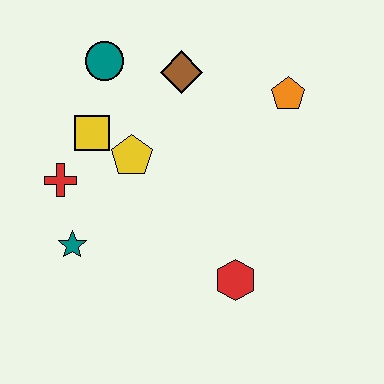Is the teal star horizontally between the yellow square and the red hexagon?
No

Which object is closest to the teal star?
The red cross is closest to the teal star.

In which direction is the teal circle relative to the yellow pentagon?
The teal circle is above the yellow pentagon.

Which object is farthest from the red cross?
The orange pentagon is farthest from the red cross.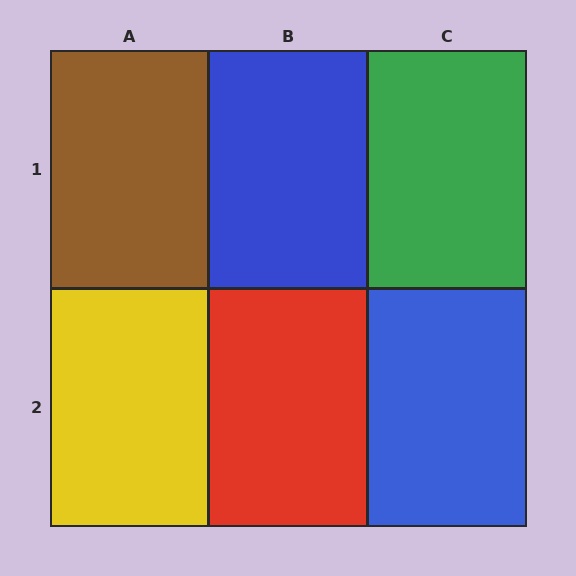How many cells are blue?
2 cells are blue.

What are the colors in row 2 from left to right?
Yellow, red, blue.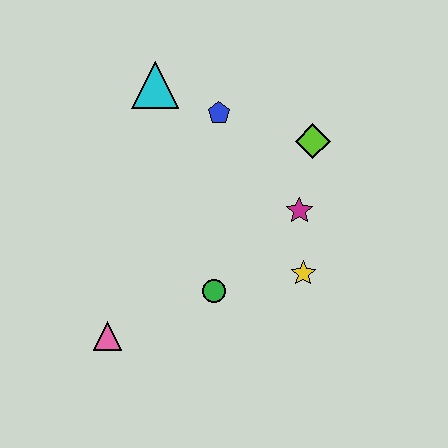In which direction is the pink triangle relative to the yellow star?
The pink triangle is to the left of the yellow star.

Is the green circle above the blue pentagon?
No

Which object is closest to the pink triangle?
The green circle is closest to the pink triangle.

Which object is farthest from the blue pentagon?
The pink triangle is farthest from the blue pentagon.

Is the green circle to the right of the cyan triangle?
Yes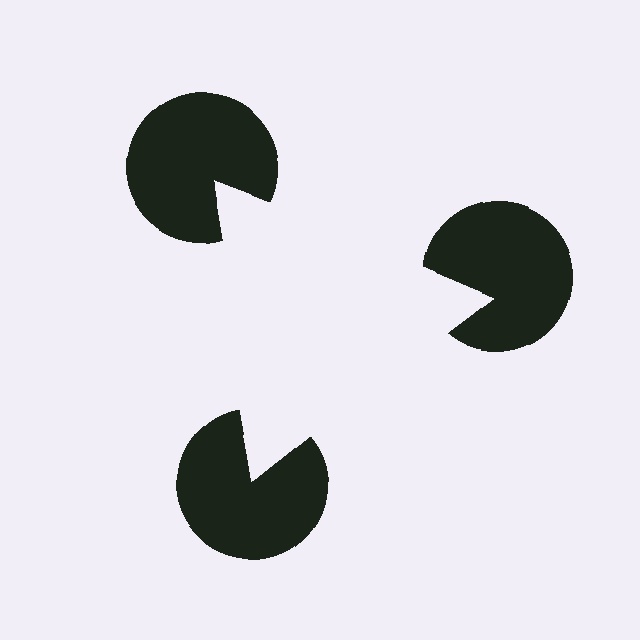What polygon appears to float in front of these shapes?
An illusory triangle — its edges are inferred from the aligned wedge cuts in the pac-man discs, not physically drawn.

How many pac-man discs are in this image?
There are 3 — one at each vertex of the illusory triangle.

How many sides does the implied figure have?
3 sides.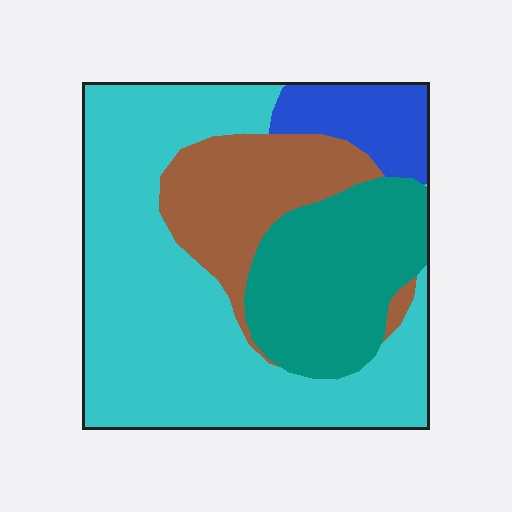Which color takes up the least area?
Blue, at roughly 10%.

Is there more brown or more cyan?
Cyan.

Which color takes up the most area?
Cyan, at roughly 50%.